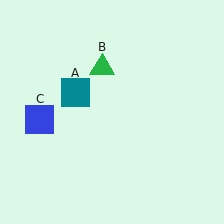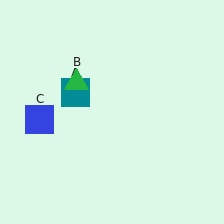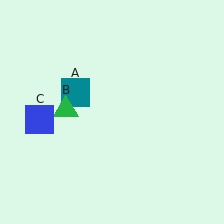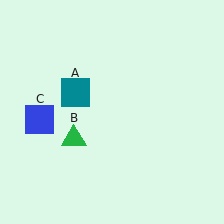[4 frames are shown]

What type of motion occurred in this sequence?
The green triangle (object B) rotated counterclockwise around the center of the scene.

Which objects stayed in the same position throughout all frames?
Teal square (object A) and blue square (object C) remained stationary.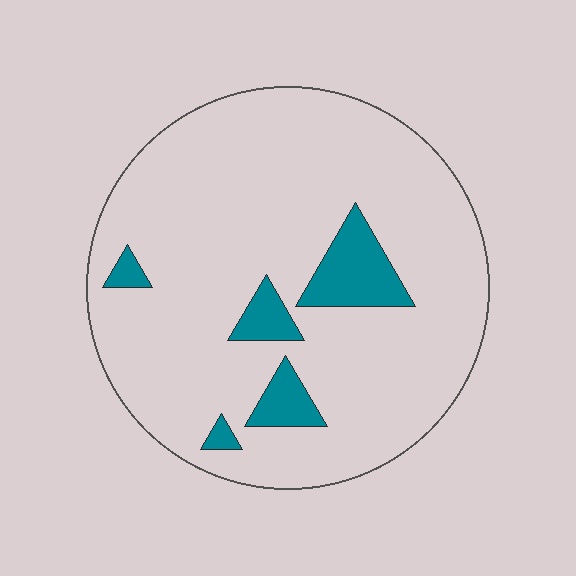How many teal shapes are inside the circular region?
5.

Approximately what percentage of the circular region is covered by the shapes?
Approximately 10%.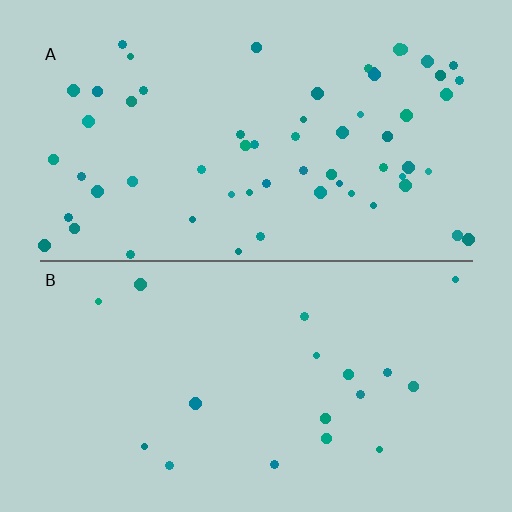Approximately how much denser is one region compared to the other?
Approximately 3.3× — region A over region B.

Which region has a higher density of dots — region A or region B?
A (the top).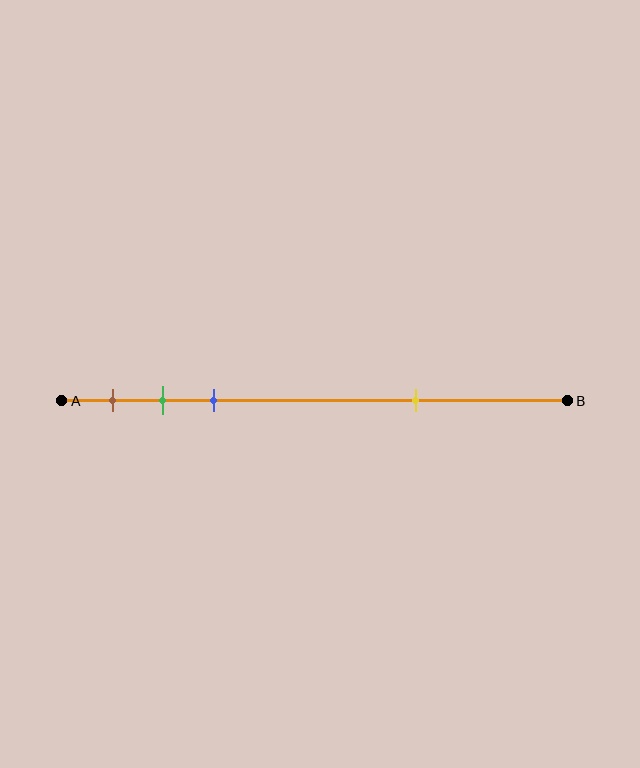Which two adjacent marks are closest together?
The green and blue marks are the closest adjacent pair.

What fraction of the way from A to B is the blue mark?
The blue mark is approximately 30% (0.3) of the way from A to B.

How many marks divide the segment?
There are 4 marks dividing the segment.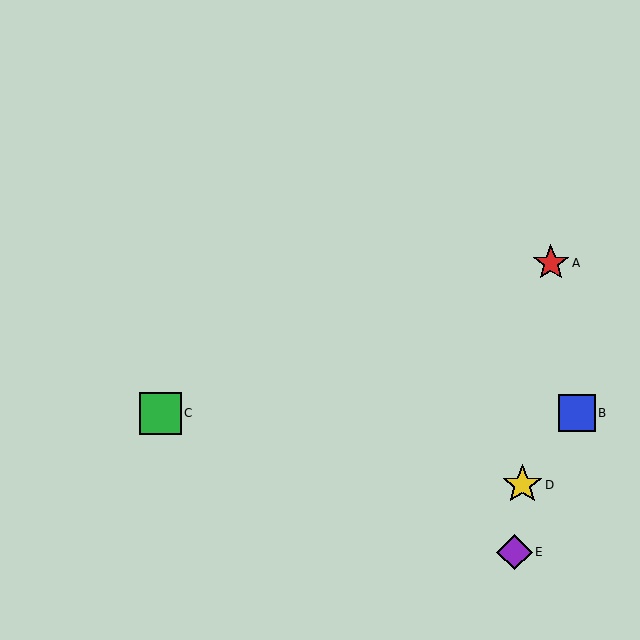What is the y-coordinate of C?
Object C is at y≈413.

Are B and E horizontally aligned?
No, B is at y≈413 and E is at y≈552.